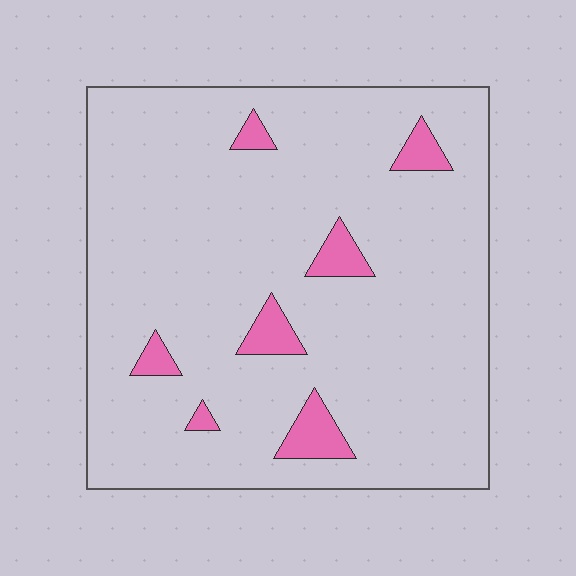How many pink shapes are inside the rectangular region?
7.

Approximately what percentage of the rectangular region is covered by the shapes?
Approximately 10%.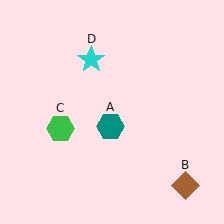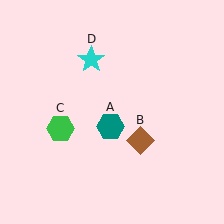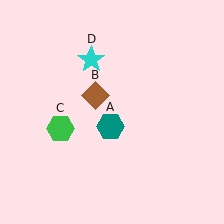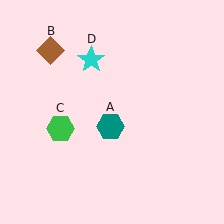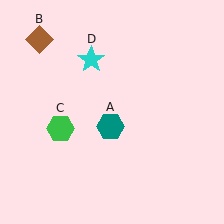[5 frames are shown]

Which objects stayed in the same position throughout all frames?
Teal hexagon (object A) and green hexagon (object C) and cyan star (object D) remained stationary.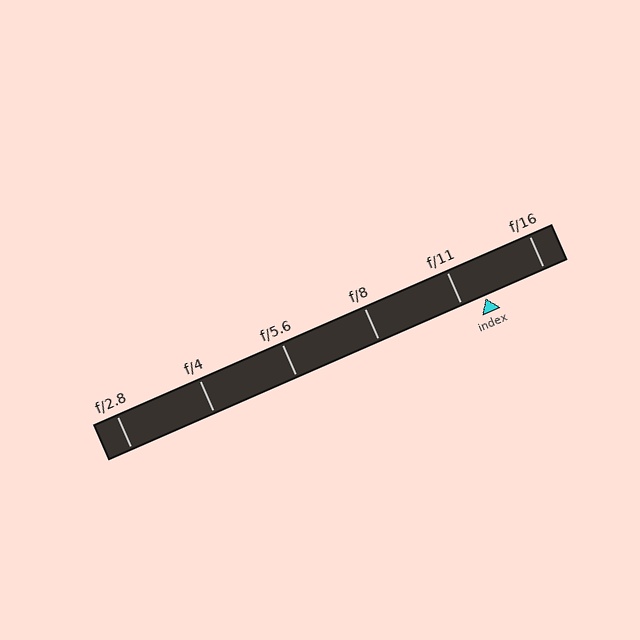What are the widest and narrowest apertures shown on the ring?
The widest aperture shown is f/2.8 and the narrowest is f/16.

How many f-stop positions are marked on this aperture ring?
There are 6 f-stop positions marked.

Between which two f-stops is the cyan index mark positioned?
The index mark is between f/11 and f/16.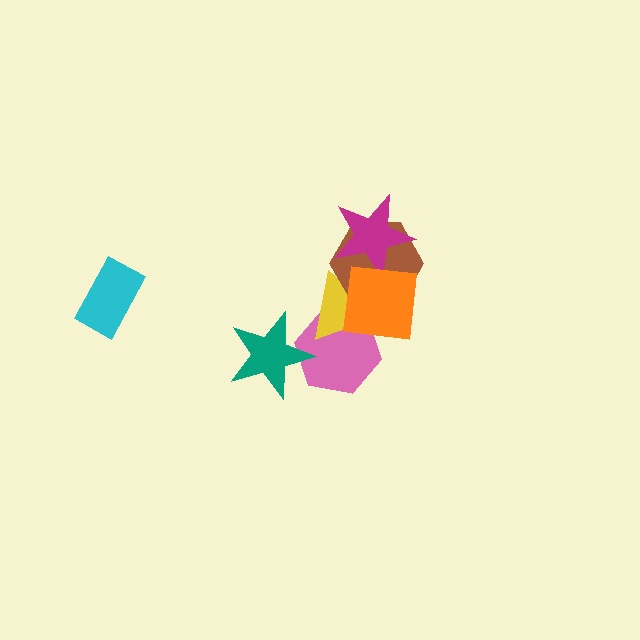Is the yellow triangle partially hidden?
Yes, it is partially covered by another shape.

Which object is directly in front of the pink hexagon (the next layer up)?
The yellow triangle is directly in front of the pink hexagon.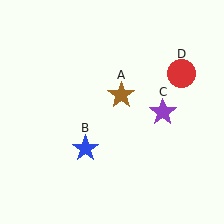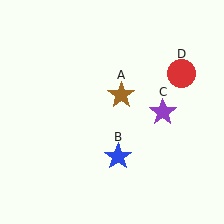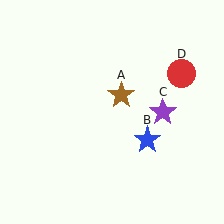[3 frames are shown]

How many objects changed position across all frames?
1 object changed position: blue star (object B).